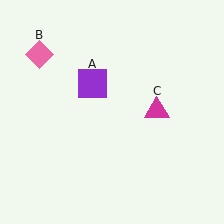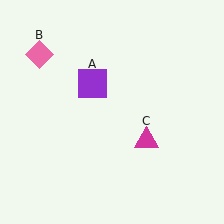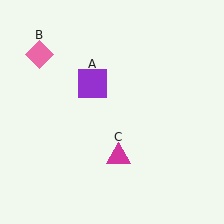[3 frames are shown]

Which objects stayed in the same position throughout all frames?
Purple square (object A) and pink diamond (object B) remained stationary.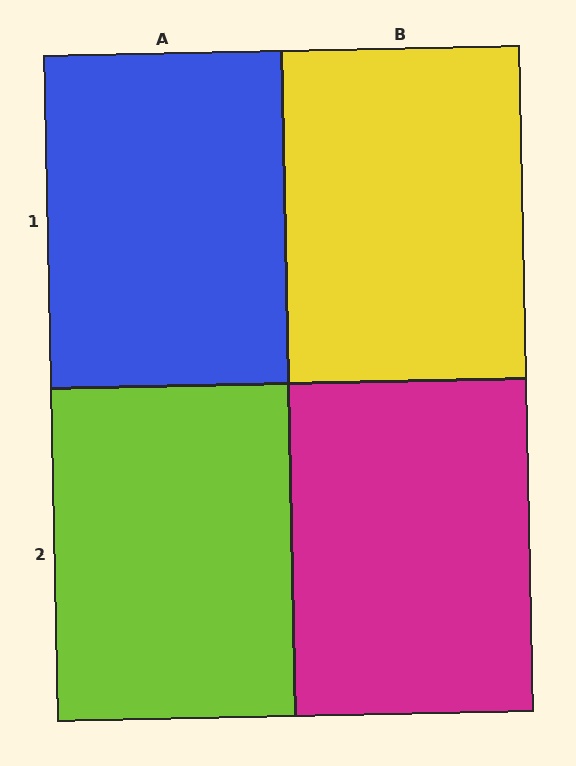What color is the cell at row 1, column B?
Yellow.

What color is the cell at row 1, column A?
Blue.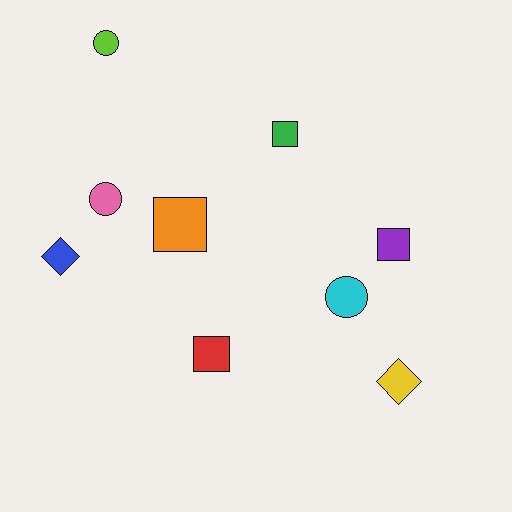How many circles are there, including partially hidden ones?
There are 3 circles.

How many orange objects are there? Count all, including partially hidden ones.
There is 1 orange object.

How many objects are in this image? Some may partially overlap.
There are 9 objects.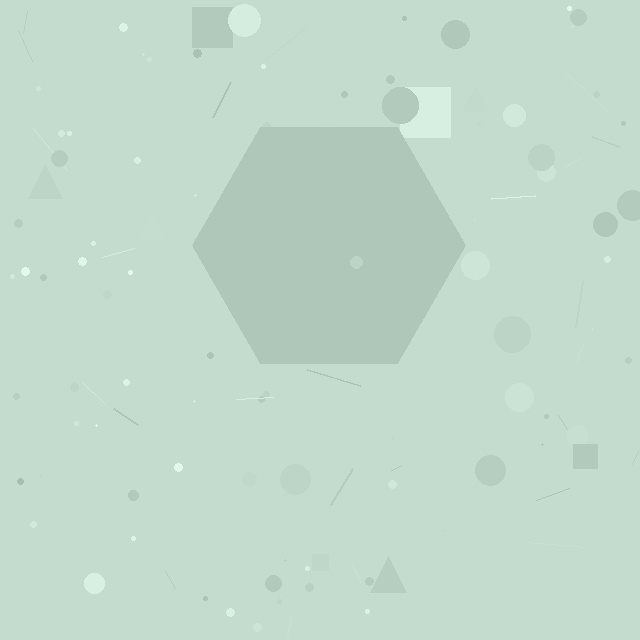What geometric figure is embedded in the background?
A hexagon is embedded in the background.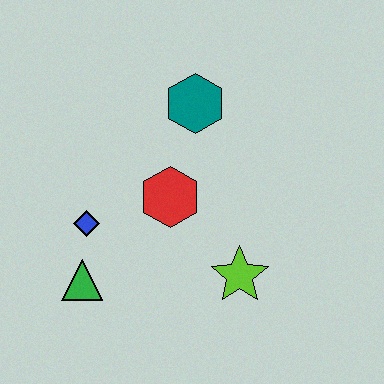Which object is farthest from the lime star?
The teal hexagon is farthest from the lime star.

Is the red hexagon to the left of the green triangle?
No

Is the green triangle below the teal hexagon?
Yes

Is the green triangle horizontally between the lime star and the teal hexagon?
No